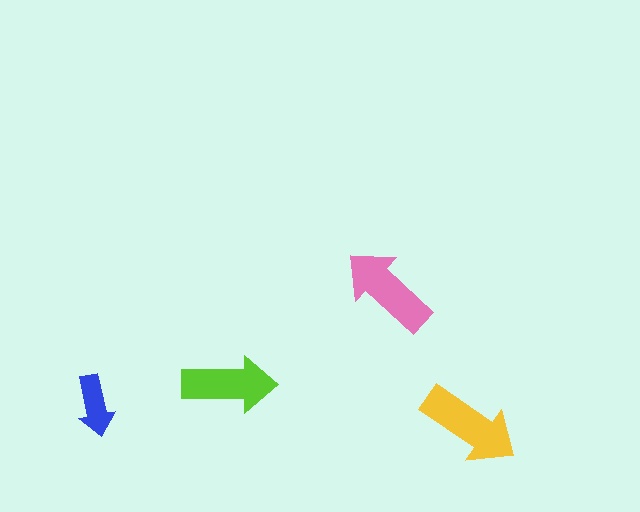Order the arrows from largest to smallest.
the yellow one, the pink one, the lime one, the blue one.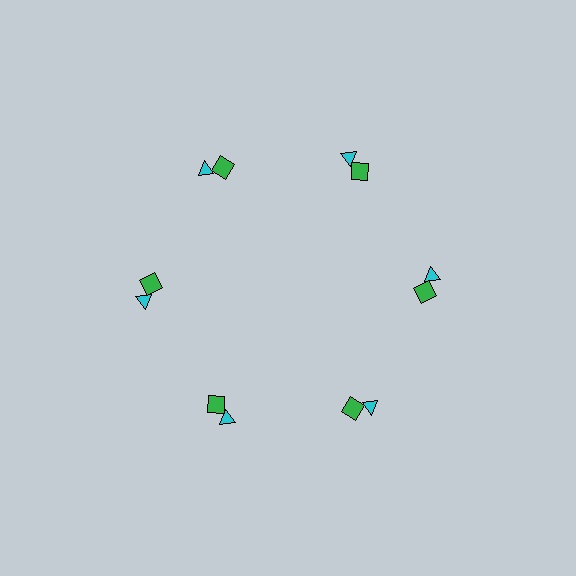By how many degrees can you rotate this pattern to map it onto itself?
The pattern maps onto itself every 60 degrees of rotation.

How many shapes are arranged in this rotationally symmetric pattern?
There are 12 shapes, arranged in 6 groups of 2.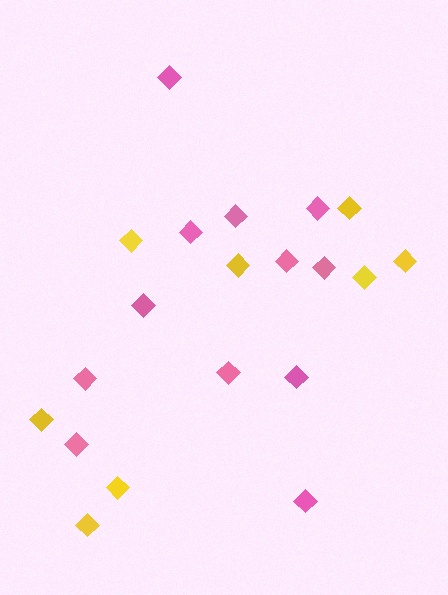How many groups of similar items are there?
There are 2 groups: one group of yellow diamonds (8) and one group of pink diamonds (12).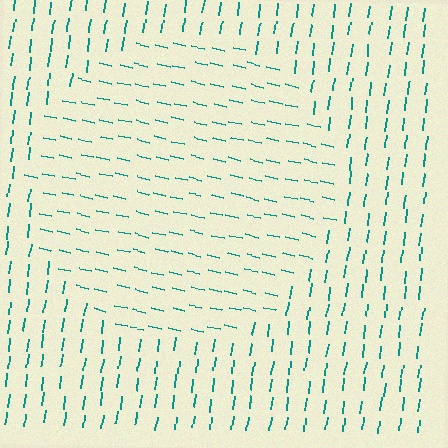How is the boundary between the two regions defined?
The boundary is defined purely by a change in line orientation (approximately 85 degrees difference). All lines are the same color and thickness.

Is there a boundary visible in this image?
Yes, there is a texture boundary formed by a change in line orientation.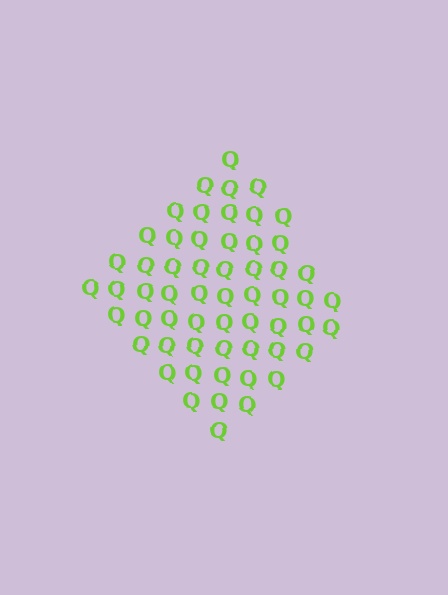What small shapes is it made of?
It is made of small letter Q's.